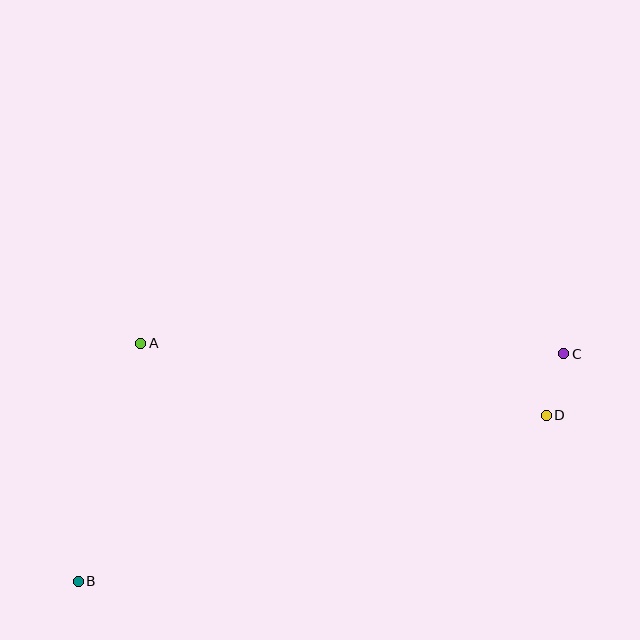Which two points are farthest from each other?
Points B and C are farthest from each other.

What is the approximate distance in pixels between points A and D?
The distance between A and D is approximately 412 pixels.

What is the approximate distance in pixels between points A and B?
The distance between A and B is approximately 246 pixels.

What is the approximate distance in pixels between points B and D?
The distance between B and D is approximately 496 pixels.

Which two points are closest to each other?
Points C and D are closest to each other.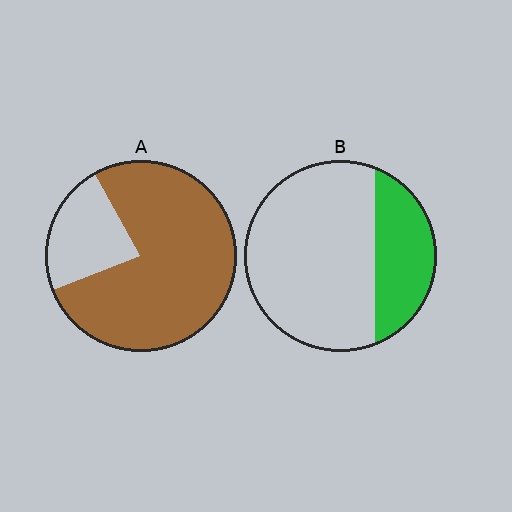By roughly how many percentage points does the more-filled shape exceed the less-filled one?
By roughly 50 percentage points (A over B).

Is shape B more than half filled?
No.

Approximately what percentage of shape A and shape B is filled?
A is approximately 75% and B is approximately 30%.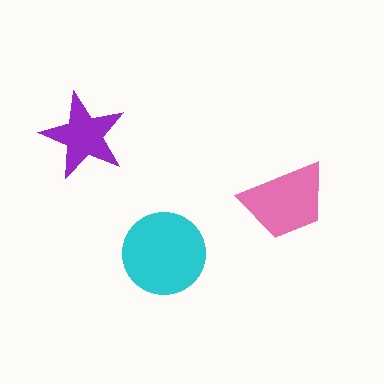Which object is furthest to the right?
The pink trapezoid is rightmost.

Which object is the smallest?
The purple star.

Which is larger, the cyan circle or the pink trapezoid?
The cyan circle.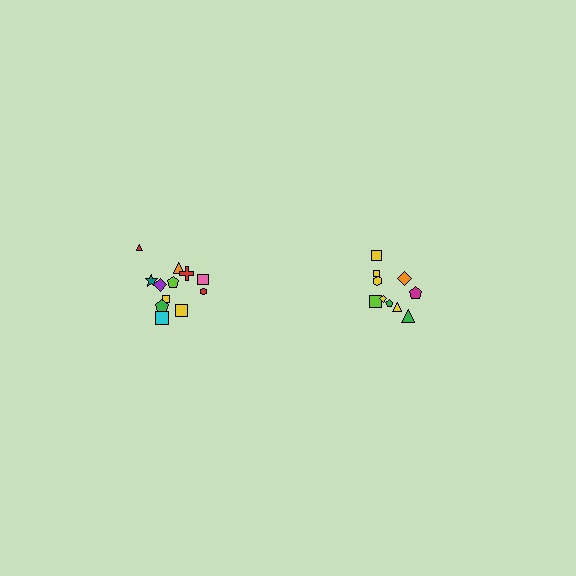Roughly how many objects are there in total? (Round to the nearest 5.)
Roughly 20 objects in total.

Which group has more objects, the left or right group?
The left group.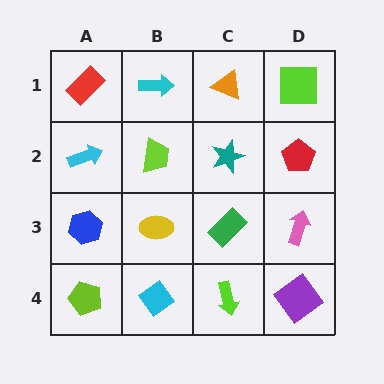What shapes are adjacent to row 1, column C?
A teal star (row 2, column C), a cyan arrow (row 1, column B), a lime square (row 1, column D).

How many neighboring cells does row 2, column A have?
3.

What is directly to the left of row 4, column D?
A lime arrow.